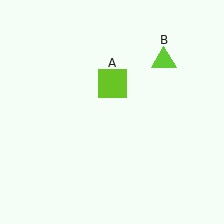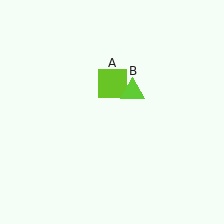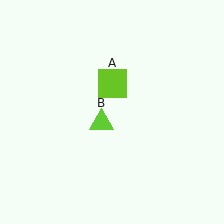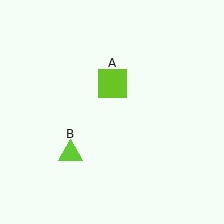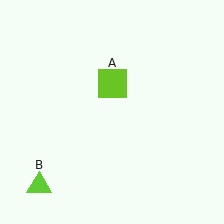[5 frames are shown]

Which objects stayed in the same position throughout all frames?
Lime square (object A) remained stationary.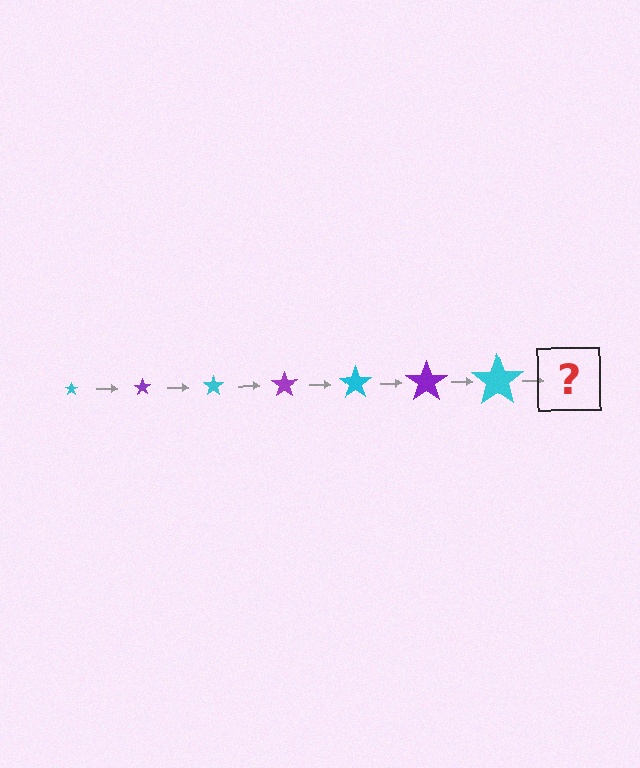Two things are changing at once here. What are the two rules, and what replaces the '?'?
The two rules are that the star grows larger each step and the color cycles through cyan and purple. The '?' should be a purple star, larger than the previous one.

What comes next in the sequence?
The next element should be a purple star, larger than the previous one.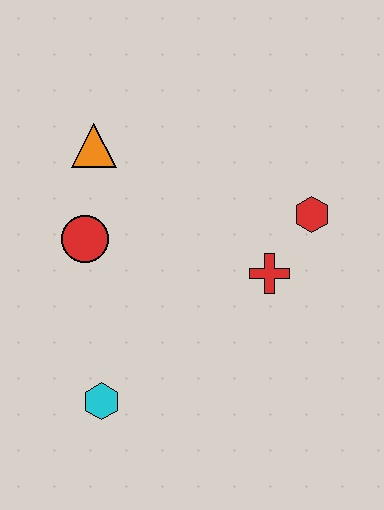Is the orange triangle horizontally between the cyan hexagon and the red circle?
Yes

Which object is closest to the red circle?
The orange triangle is closest to the red circle.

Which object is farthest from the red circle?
The red hexagon is farthest from the red circle.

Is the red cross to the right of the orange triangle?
Yes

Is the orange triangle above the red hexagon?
Yes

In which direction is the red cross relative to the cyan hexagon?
The red cross is to the right of the cyan hexagon.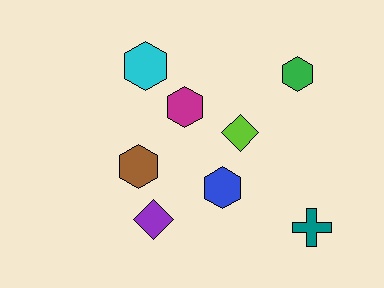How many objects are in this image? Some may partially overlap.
There are 8 objects.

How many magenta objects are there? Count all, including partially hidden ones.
There is 1 magenta object.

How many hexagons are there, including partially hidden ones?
There are 5 hexagons.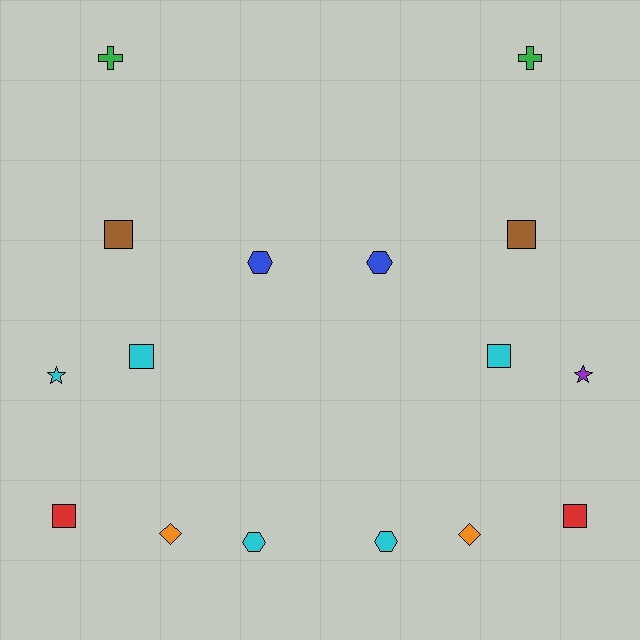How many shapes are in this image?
There are 16 shapes in this image.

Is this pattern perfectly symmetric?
No, the pattern is not perfectly symmetric. The purple star on the right side breaks the symmetry — its mirror counterpart is cyan.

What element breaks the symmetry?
The purple star on the right side breaks the symmetry — its mirror counterpart is cyan.